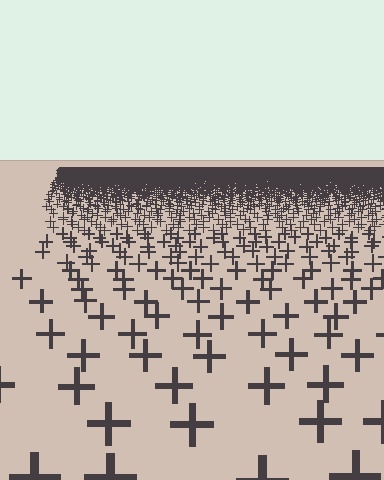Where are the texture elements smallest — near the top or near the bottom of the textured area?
Near the top.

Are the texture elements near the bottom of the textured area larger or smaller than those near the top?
Larger. Near the bottom, elements are closer to the viewer and appear at a bigger on-screen size.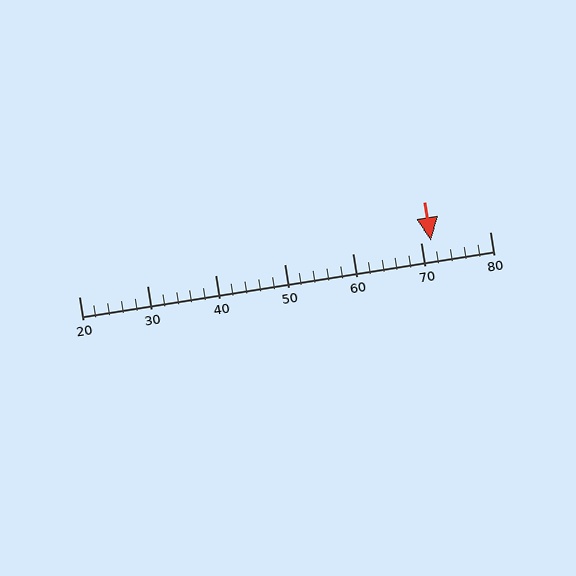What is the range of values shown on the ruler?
The ruler shows values from 20 to 80.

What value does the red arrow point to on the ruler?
The red arrow points to approximately 71.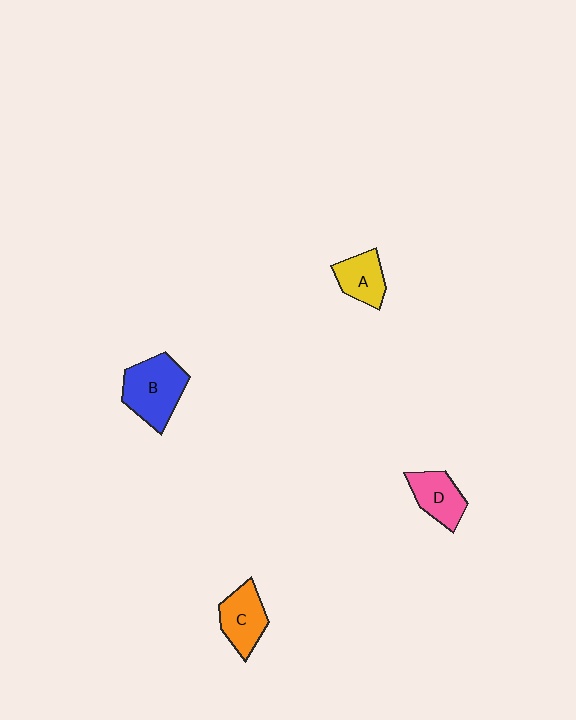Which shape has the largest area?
Shape B (blue).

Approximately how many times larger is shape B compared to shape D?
Approximately 1.5 times.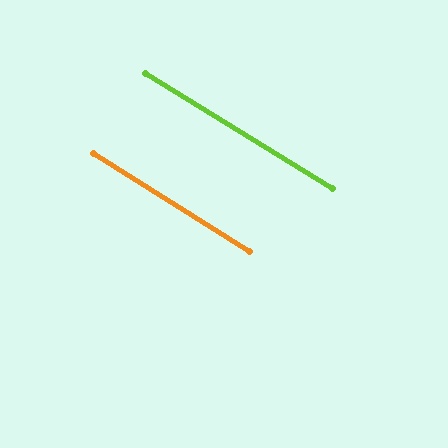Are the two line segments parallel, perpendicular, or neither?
Parallel — their directions differ by only 0.2°.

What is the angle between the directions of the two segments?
Approximately 0 degrees.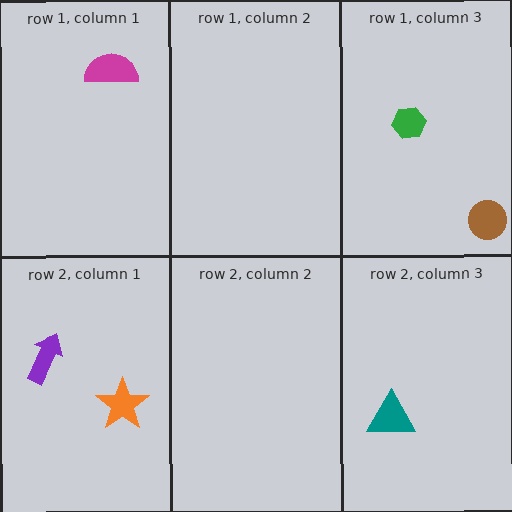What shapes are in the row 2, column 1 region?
The orange star, the purple arrow.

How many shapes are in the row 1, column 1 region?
1.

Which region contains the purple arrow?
The row 2, column 1 region.